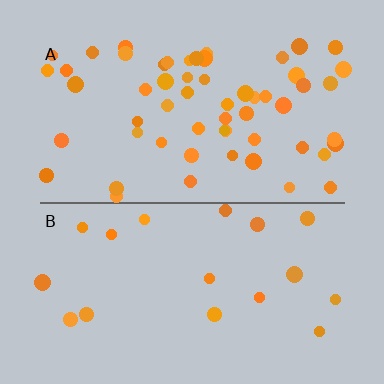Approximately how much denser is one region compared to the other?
Approximately 3.2× — region A over region B.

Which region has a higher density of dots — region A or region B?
A (the top).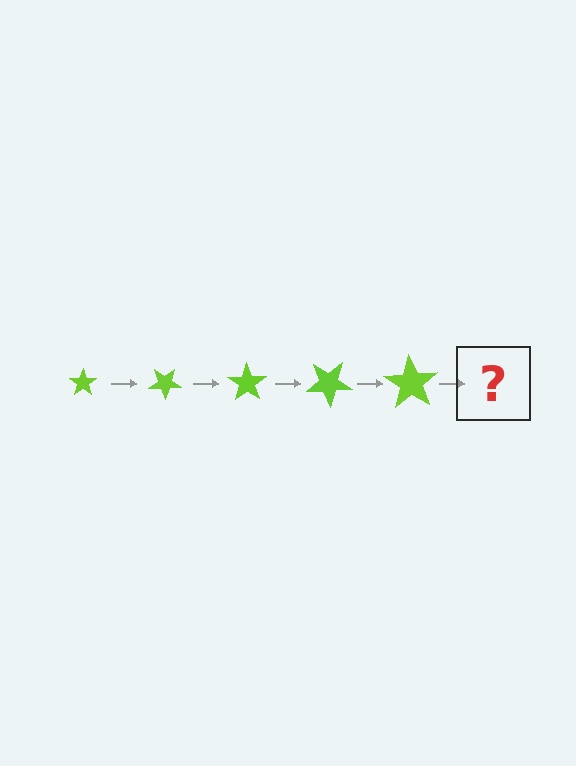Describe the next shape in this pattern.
It should be a star, larger than the previous one and rotated 175 degrees from the start.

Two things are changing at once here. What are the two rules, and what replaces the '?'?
The two rules are that the star grows larger each step and it rotates 35 degrees each step. The '?' should be a star, larger than the previous one and rotated 175 degrees from the start.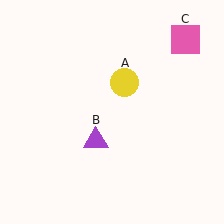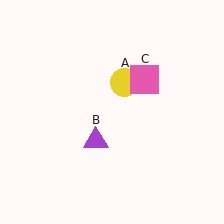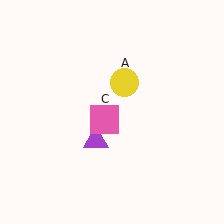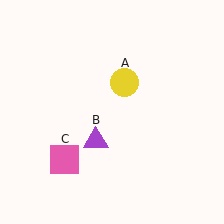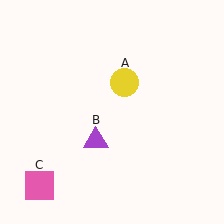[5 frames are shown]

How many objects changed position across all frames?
1 object changed position: pink square (object C).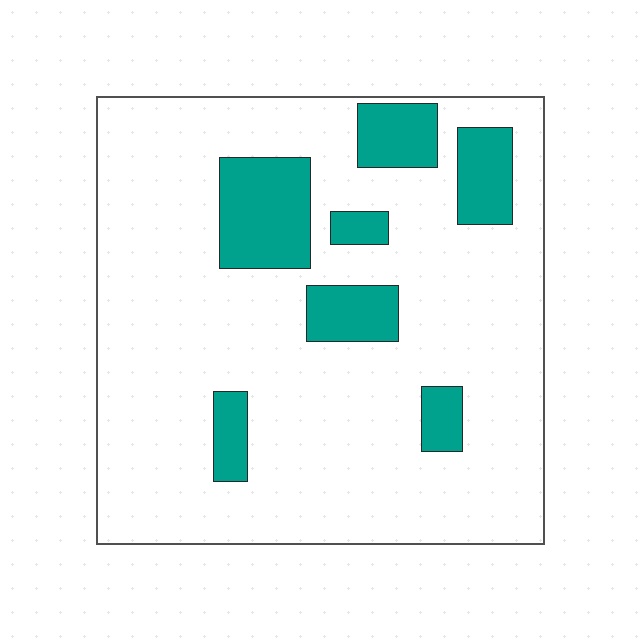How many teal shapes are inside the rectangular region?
7.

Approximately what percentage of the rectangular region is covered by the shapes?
Approximately 15%.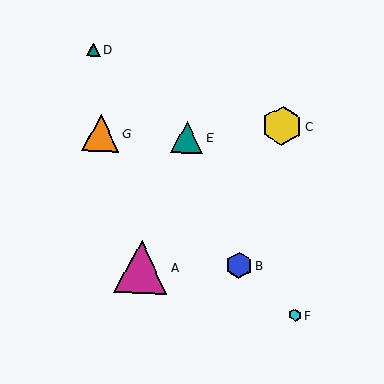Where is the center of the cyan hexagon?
The center of the cyan hexagon is at (295, 315).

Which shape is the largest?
The magenta triangle (labeled A) is the largest.